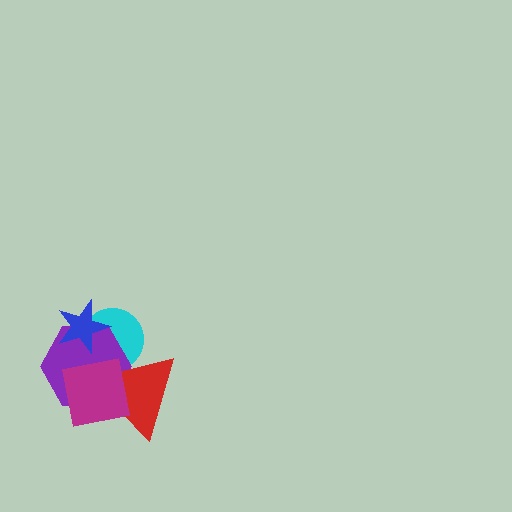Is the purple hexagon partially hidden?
Yes, it is partially covered by another shape.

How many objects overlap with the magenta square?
2 objects overlap with the magenta square.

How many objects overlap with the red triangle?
3 objects overlap with the red triangle.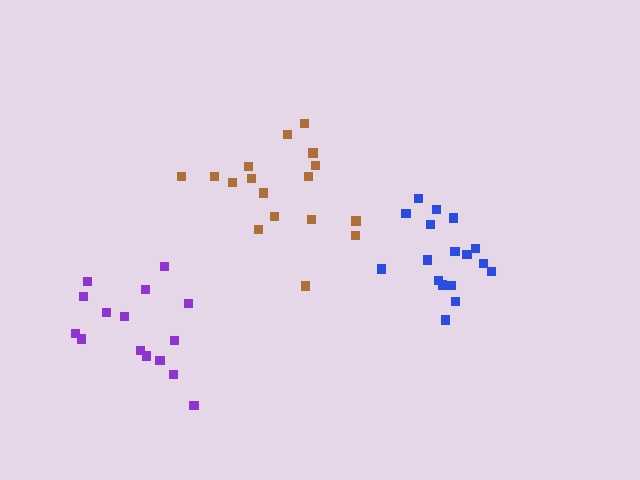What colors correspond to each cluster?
The clusters are colored: brown, blue, purple.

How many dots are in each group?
Group 1: 17 dots, Group 2: 17 dots, Group 3: 15 dots (49 total).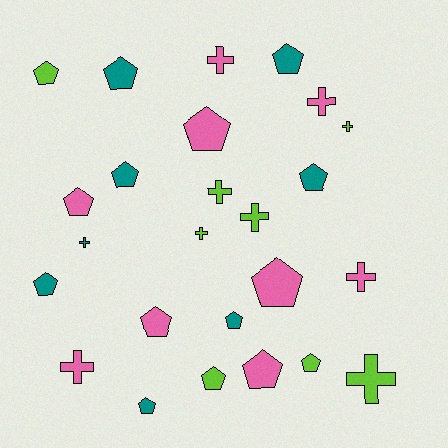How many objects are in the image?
There are 25 objects.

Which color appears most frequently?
Pink, with 9 objects.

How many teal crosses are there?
There is 1 teal cross.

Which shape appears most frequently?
Pentagon, with 15 objects.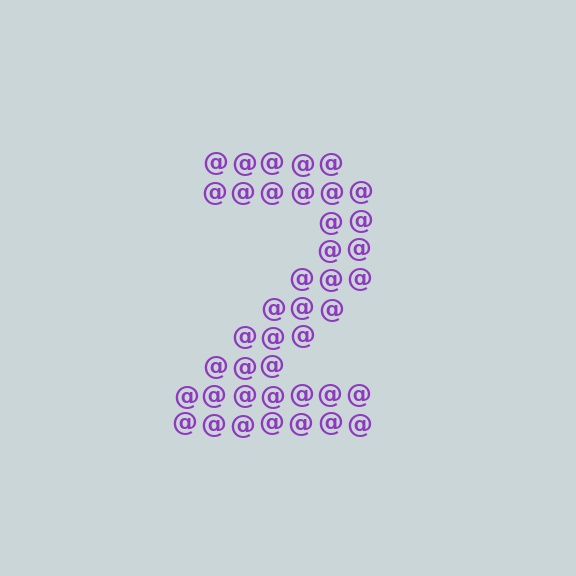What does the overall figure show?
The overall figure shows the digit 2.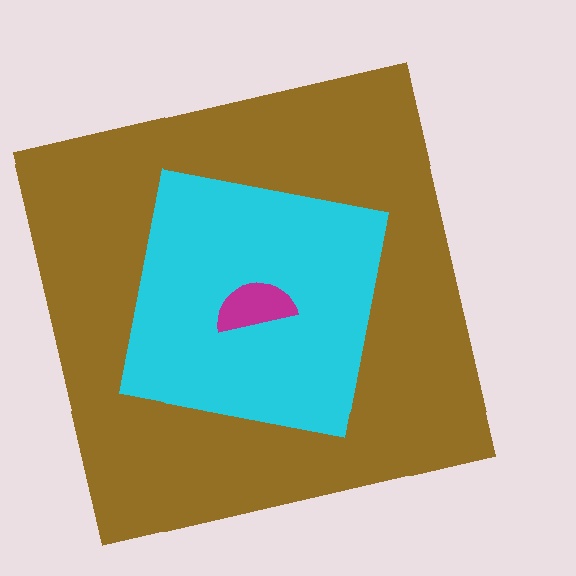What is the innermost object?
The magenta semicircle.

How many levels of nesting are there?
3.